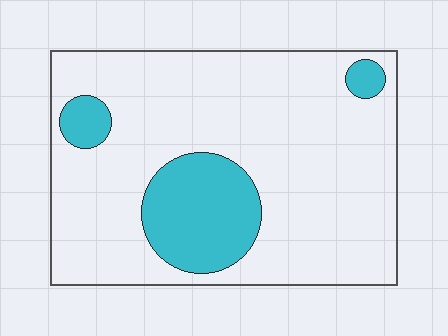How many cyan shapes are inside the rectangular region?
3.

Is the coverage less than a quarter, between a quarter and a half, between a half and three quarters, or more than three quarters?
Less than a quarter.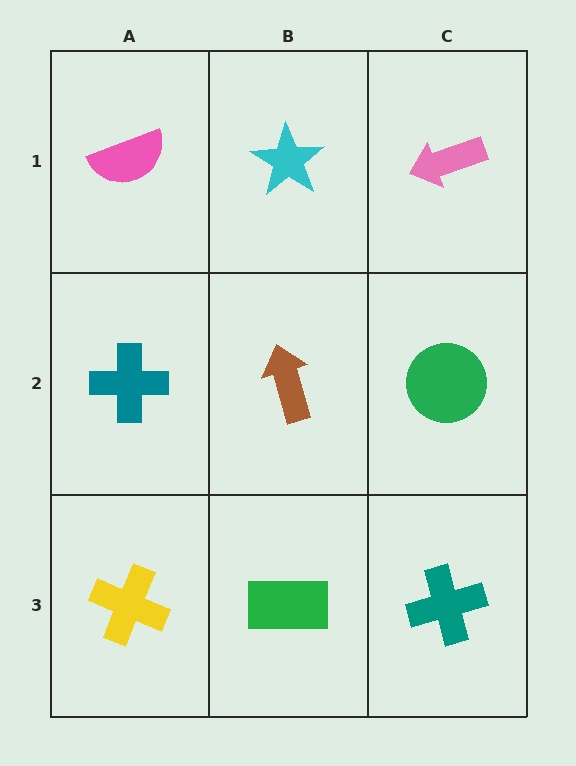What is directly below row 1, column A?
A teal cross.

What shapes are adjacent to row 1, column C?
A green circle (row 2, column C), a cyan star (row 1, column B).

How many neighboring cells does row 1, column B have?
3.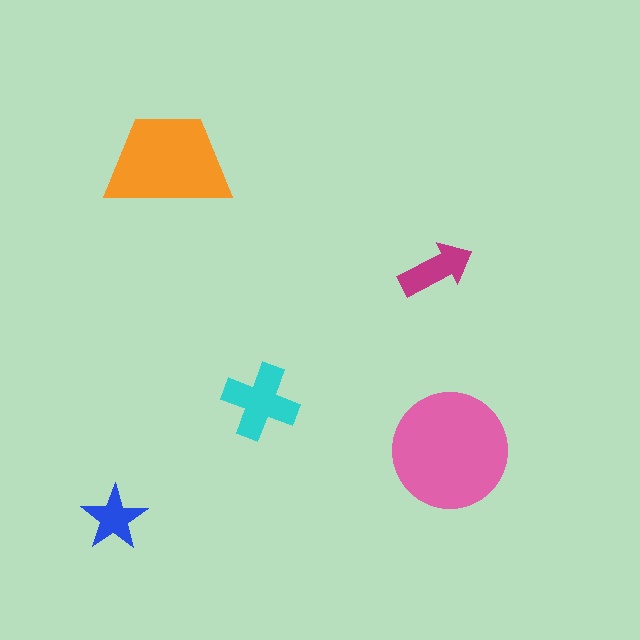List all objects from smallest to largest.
The blue star, the magenta arrow, the cyan cross, the orange trapezoid, the pink circle.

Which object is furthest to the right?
The pink circle is rightmost.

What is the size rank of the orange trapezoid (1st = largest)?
2nd.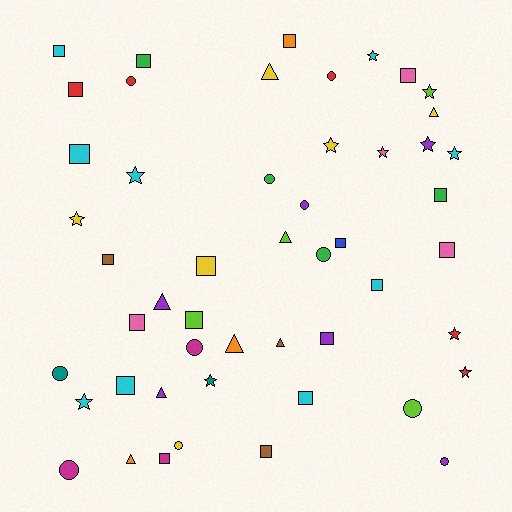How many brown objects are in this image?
There are 3 brown objects.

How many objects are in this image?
There are 50 objects.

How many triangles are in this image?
There are 8 triangles.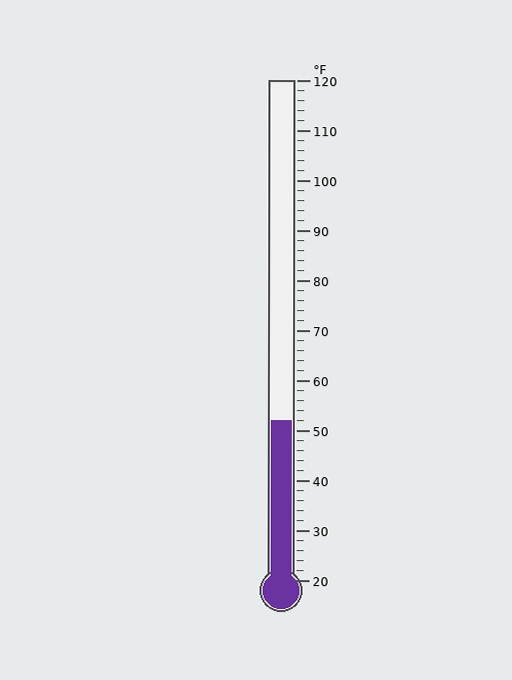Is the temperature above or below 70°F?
The temperature is below 70°F.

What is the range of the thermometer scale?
The thermometer scale ranges from 20°F to 120°F.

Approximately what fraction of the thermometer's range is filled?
The thermometer is filled to approximately 30% of its range.